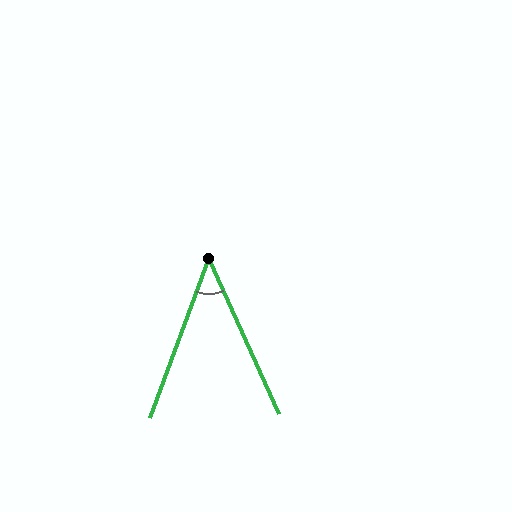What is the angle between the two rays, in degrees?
Approximately 44 degrees.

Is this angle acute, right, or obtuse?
It is acute.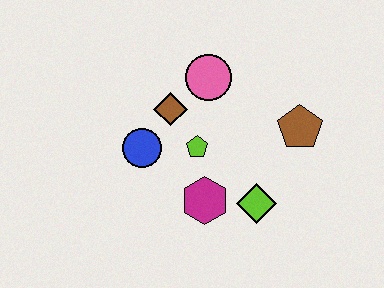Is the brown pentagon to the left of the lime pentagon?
No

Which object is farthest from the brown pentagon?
The blue circle is farthest from the brown pentagon.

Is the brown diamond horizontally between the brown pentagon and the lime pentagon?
No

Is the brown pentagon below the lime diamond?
No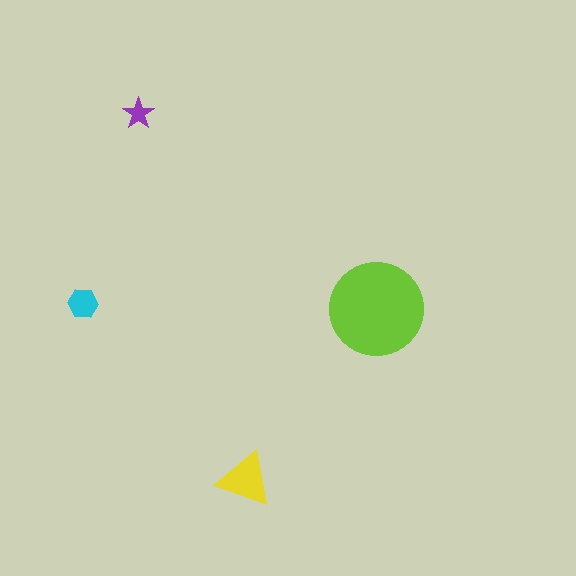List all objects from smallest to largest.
The purple star, the cyan hexagon, the yellow triangle, the lime circle.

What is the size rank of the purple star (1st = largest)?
4th.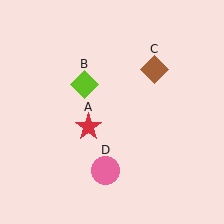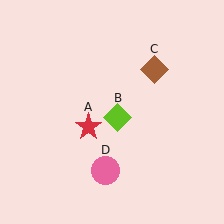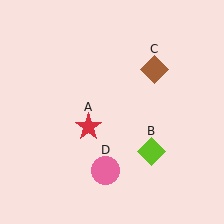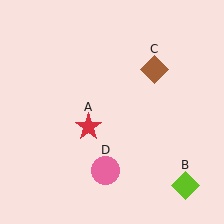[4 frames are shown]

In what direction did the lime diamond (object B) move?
The lime diamond (object B) moved down and to the right.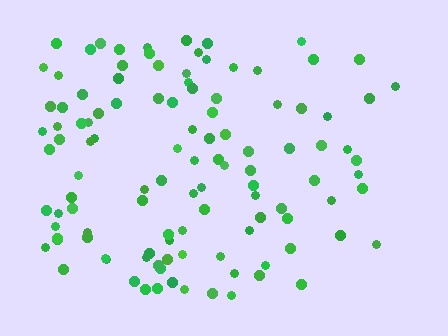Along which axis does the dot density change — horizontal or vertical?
Horizontal.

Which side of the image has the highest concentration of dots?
The left.